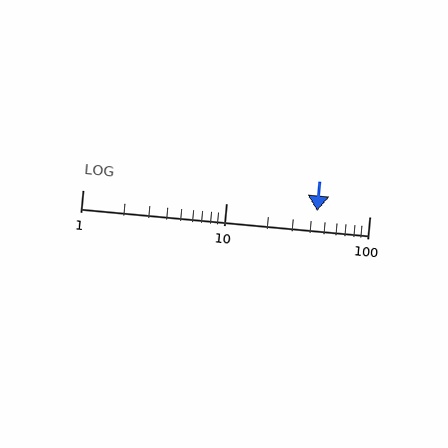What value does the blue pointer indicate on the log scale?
The pointer indicates approximately 43.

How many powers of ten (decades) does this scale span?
The scale spans 2 decades, from 1 to 100.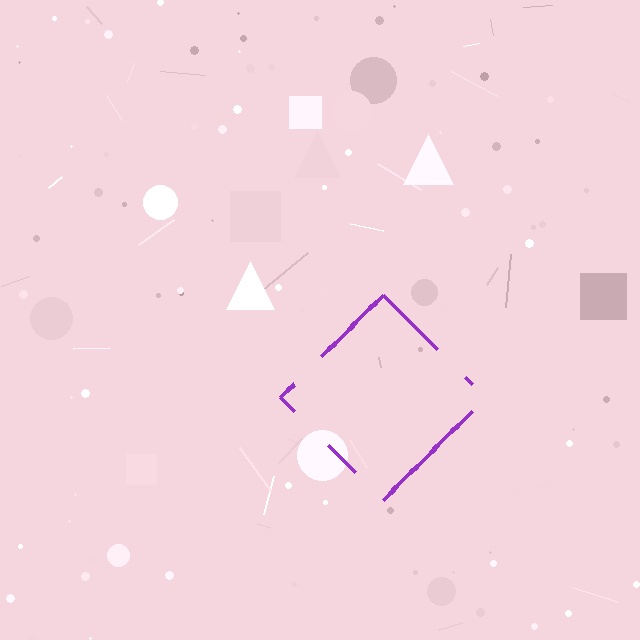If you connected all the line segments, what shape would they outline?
They would outline a diamond.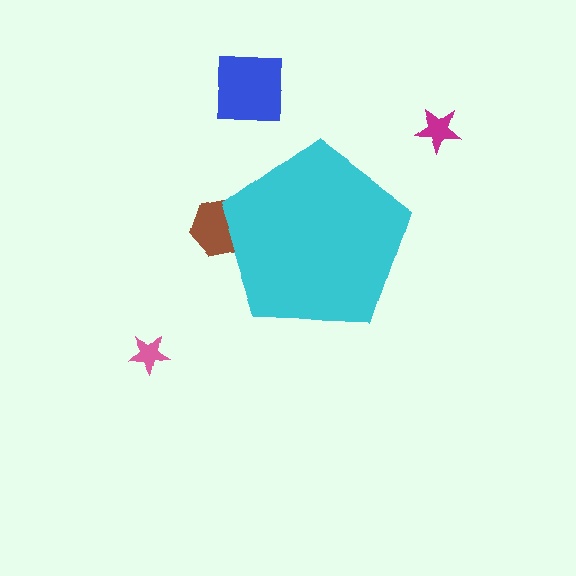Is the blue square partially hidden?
No, the blue square is fully visible.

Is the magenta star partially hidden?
No, the magenta star is fully visible.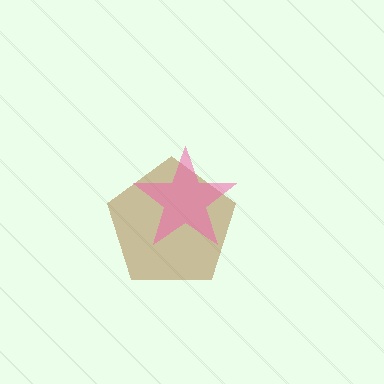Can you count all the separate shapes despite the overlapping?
Yes, there are 2 separate shapes.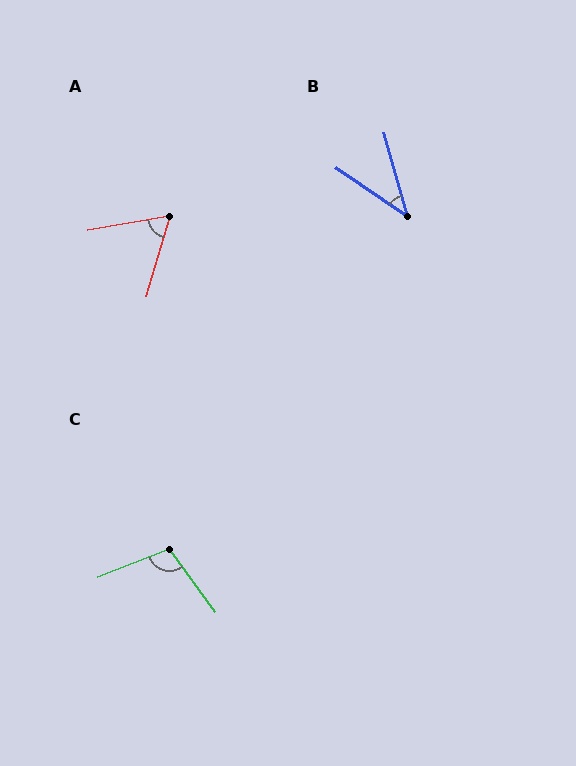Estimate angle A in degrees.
Approximately 64 degrees.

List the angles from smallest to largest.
B (40°), A (64°), C (105°).